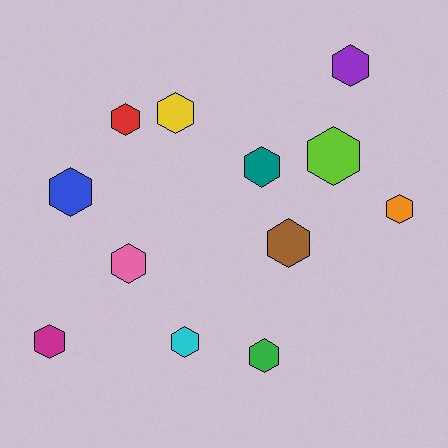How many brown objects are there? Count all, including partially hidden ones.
There is 1 brown object.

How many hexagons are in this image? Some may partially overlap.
There are 12 hexagons.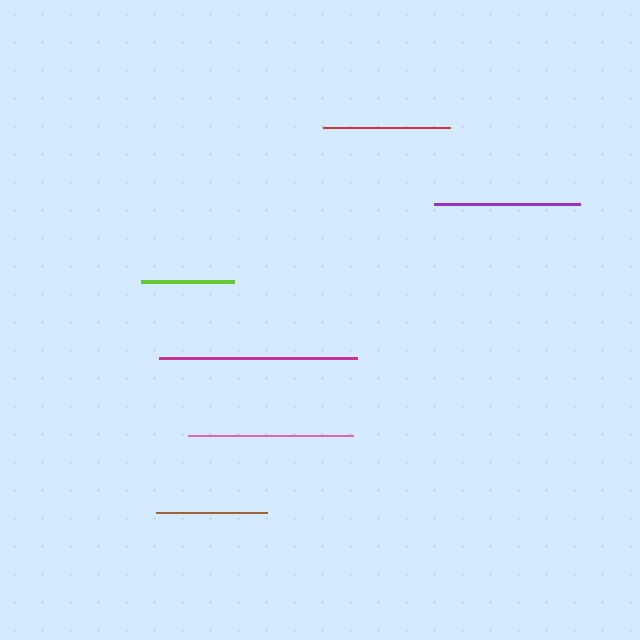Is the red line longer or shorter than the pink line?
The pink line is longer than the red line.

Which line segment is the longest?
The magenta line is the longest at approximately 198 pixels.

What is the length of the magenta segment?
The magenta segment is approximately 198 pixels long.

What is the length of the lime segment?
The lime segment is approximately 93 pixels long.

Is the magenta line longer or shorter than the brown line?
The magenta line is longer than the brown line.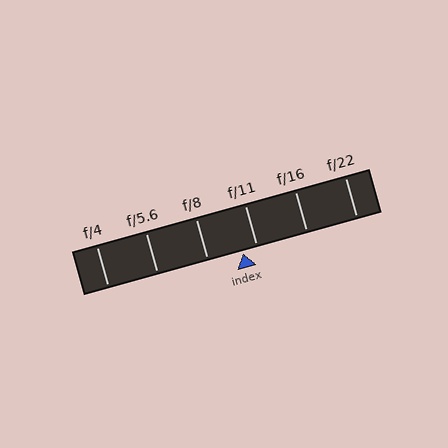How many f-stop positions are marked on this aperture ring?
There are 6 f-stop positions marked.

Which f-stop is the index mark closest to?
The index mark is closest to f/11.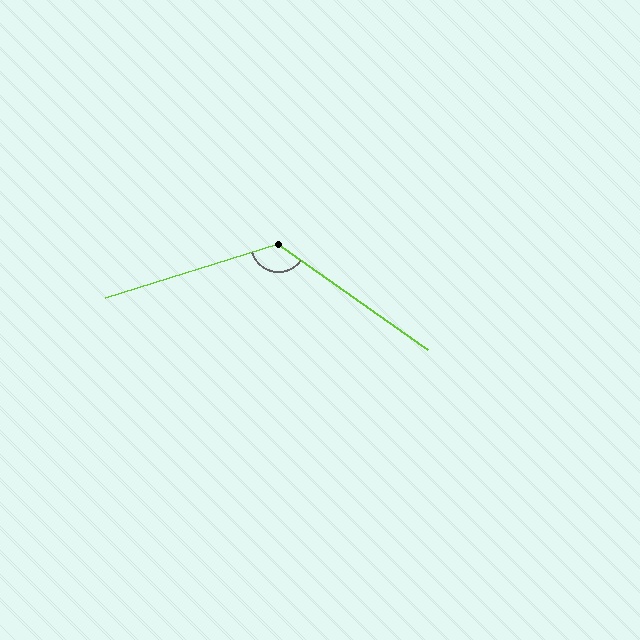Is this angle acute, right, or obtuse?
It is obtuse.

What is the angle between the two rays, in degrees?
Approximately 127 degrees.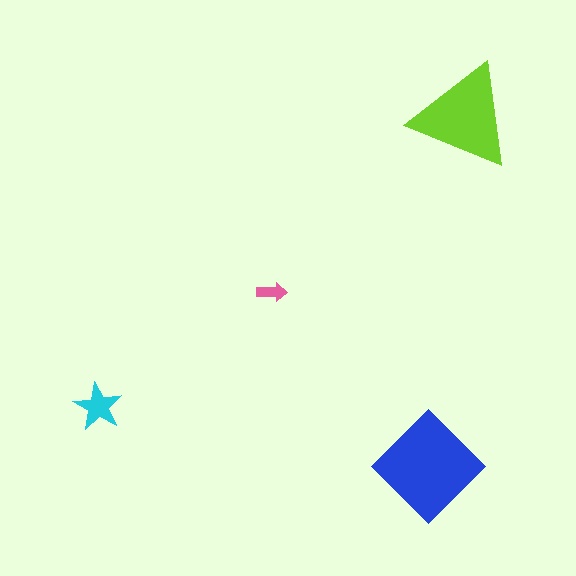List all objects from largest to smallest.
The blue diamond, the lime triangle, the cyan star, the pink arrow.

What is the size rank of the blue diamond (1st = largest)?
1st.